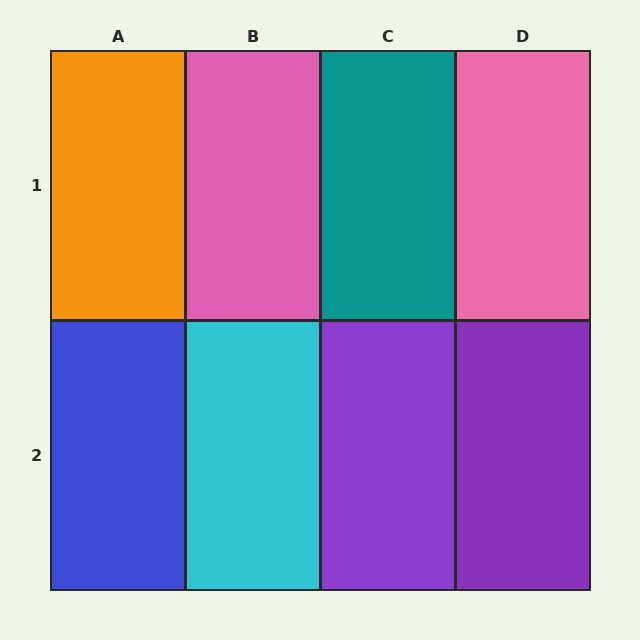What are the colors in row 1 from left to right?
Orange, pink, teal, pink.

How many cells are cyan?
1 cell is cyan.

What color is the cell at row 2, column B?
Cyan.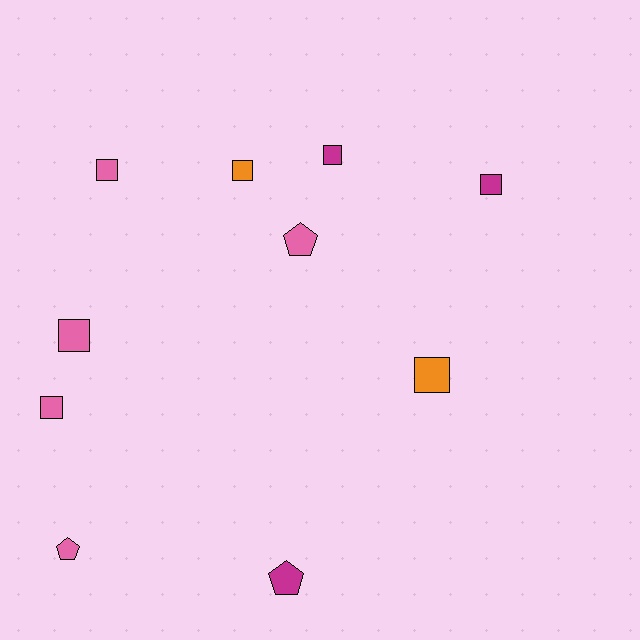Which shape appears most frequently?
Square, with 7 objects.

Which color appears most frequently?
Pink, with 5 objects.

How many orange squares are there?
There are 2 orange squares.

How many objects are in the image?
There are 10 objects.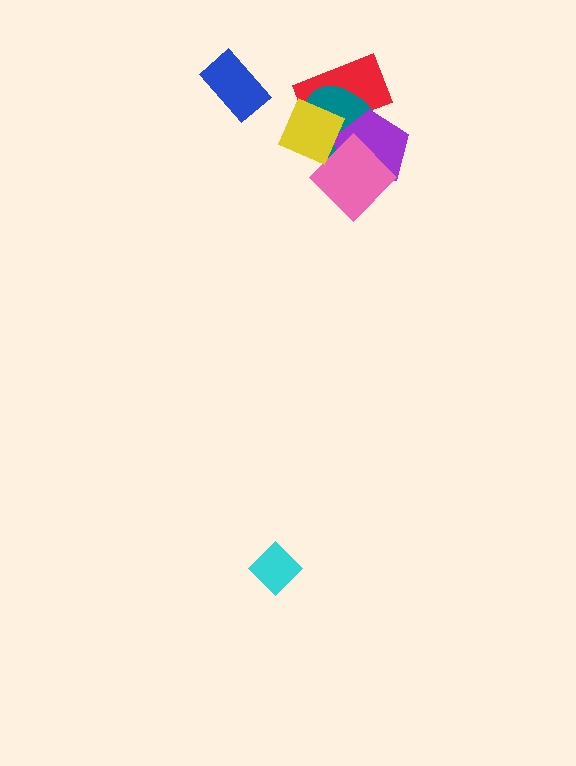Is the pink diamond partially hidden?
Yes, it is partially covered by another shape.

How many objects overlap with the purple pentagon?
4 objects overlap with the purple pentagon.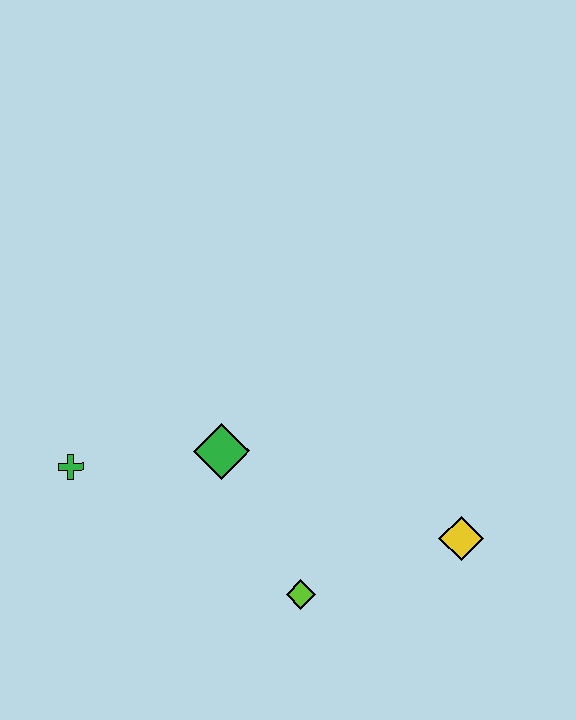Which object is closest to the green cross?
The green diamond is closest to the green cross.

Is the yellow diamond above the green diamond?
No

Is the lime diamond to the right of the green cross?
Yes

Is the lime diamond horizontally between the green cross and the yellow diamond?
Yes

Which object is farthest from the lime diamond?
The green cross is farthest from the lime diamond.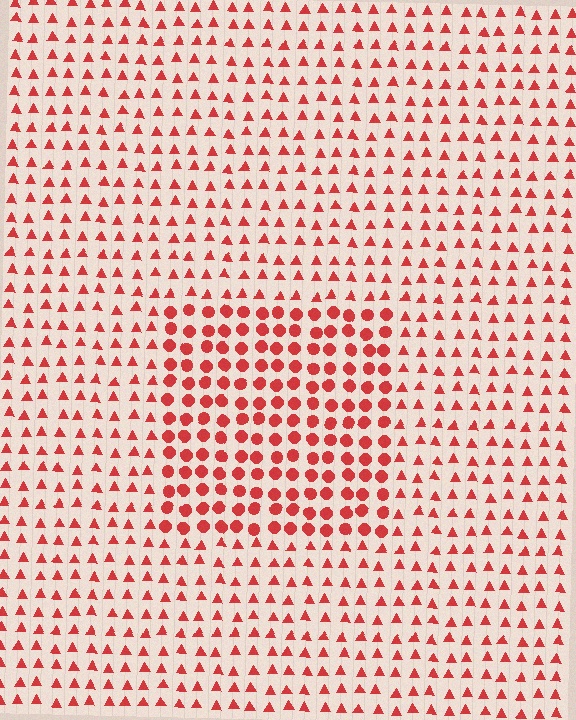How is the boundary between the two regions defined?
The boundary is defined by a change in element shape: circles inside vs. triangles outside. All elements share the same color and spacing.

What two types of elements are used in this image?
The image uses circles inside the rectangle region and triangles outside it.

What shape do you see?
I see a rectangle.